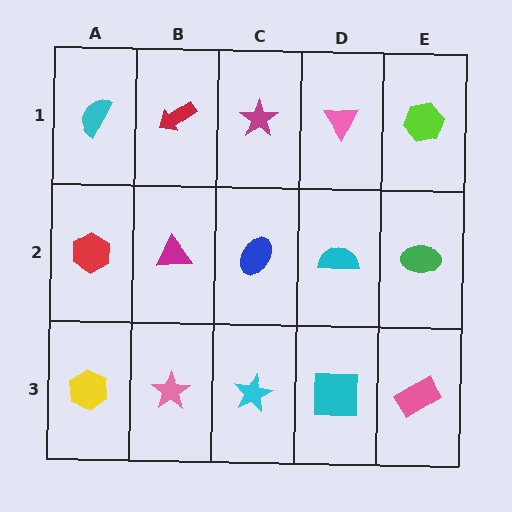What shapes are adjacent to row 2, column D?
A pink triangle (row 1, column D), a cyan square (row 3, column D), a blue ellipse (row 2, column C), a green ellipse (row 2, column E).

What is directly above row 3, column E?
A green ellipse.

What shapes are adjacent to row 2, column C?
A magenta star (row 1, column C), a cyan star (row 3, column C), a magenta triangle (row 2, column B), a cyan semicircle (row 2, column D).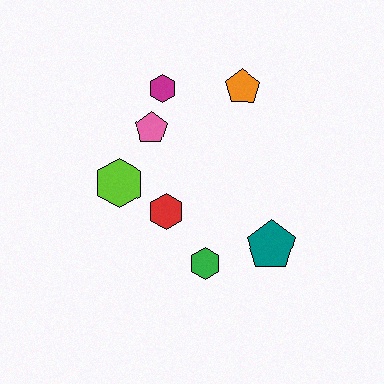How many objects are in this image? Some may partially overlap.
There are 7 objects.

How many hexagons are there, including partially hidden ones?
There are 4 hexagons.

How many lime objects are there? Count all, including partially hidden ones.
There is 1 lime object.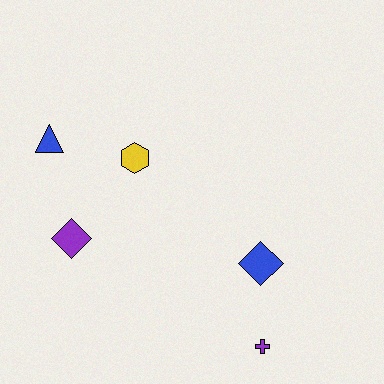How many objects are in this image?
There are 5 objects.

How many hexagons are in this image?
There is 1 hexagon.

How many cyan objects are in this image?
There are no cyan objects.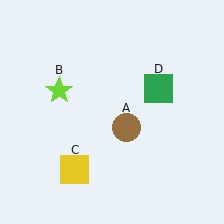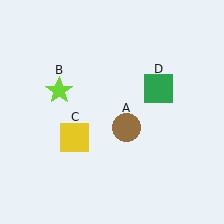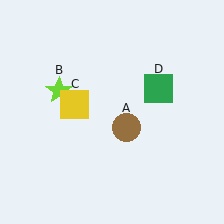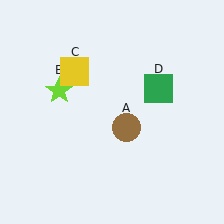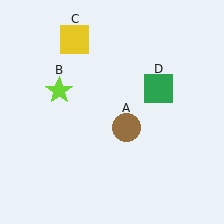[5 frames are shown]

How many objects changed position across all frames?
1 object changed position: yellow square (object C).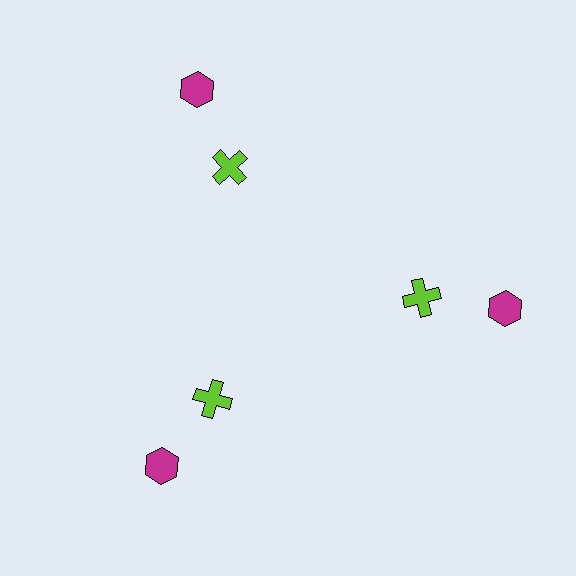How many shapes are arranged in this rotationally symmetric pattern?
There are 6 shapes, arranged in 3 groups of 2.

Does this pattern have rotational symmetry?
Yes, this pattern has 3-fold rotational symmetry. It looks the same after rotating 120 degrees around the center.